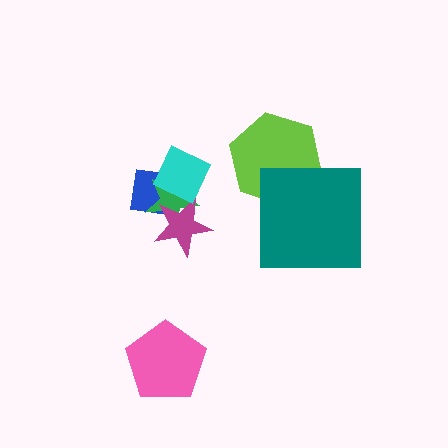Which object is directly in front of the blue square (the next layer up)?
The green star is directly in front of the blue square.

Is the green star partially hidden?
Yes, it is partially covered by another shape.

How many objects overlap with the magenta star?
3 objects overlap with the magenta star.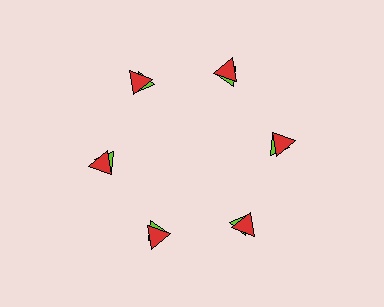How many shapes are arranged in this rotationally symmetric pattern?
There are 12 shapes, arranged in 6 groups of 2.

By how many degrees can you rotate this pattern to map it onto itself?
The pattern maps onto itself every 60 degrees of rotation.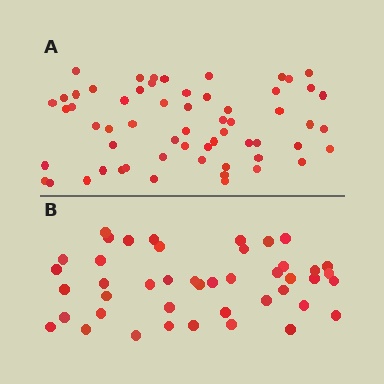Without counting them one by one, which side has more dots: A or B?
Region A (the top region) has more dots.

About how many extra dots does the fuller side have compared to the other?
Region A has approximately 15 more dots than region B.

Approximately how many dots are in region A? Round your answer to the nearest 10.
About 60 dots.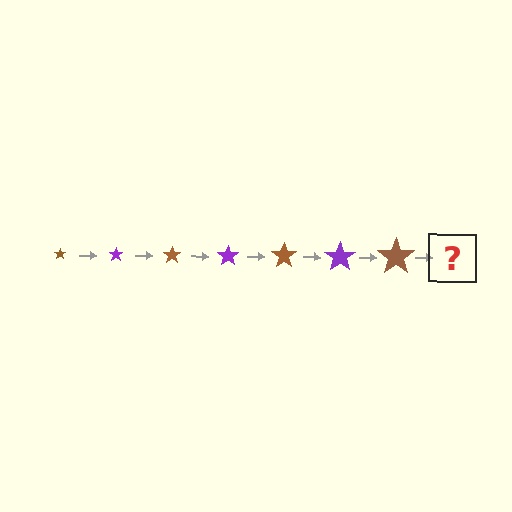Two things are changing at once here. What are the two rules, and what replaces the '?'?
The two rules are that the star grows larger each step and the color cycles through brown and purple. The '?' should be a purple star, larger than the previous one.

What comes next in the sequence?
The next element should be a purple star, larger than the previous one.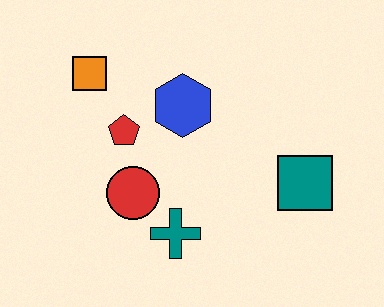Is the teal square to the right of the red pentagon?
Yes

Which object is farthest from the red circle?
The teal square is farthest from the red circle.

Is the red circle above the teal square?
No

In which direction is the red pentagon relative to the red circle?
The red pentagon is above the red circle.